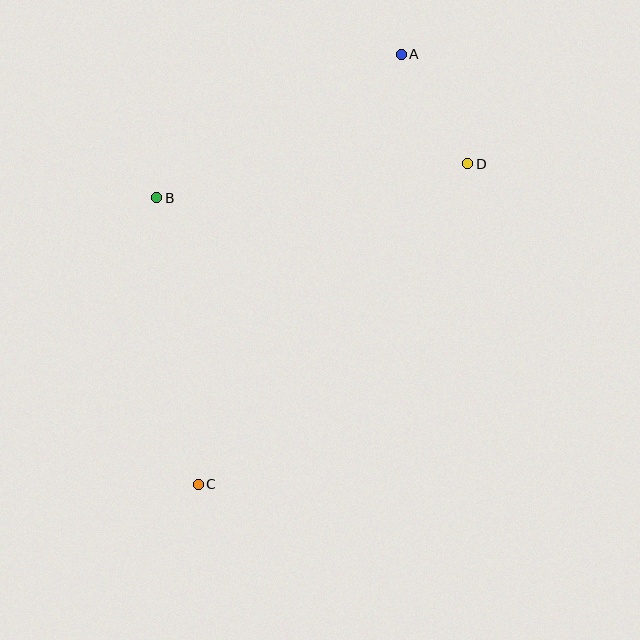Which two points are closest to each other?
Points A and D are closest to each other.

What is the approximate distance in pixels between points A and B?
The distance between A and B is approximately 283 pixels.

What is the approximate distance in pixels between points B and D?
The distance between B and D is approximately 312 pixels.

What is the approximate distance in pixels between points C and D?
The distance between C and D is approximately 419 pixels.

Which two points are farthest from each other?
Points A and C are farthest from each other.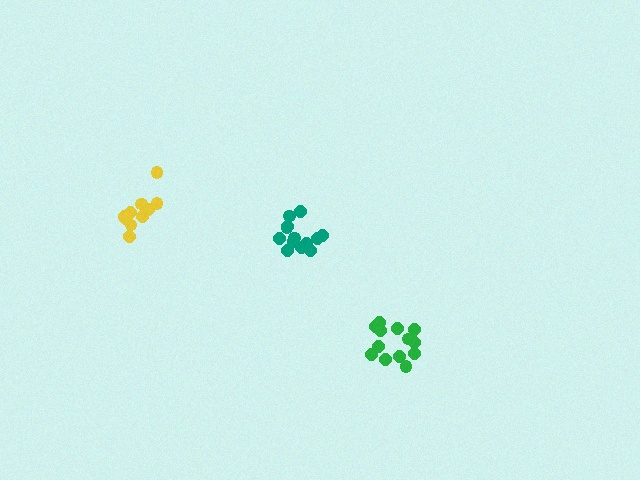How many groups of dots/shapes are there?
There are 3 groups.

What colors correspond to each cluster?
The clusters are colored: green, teal, yellow.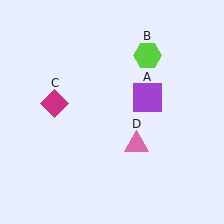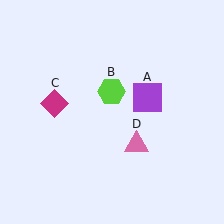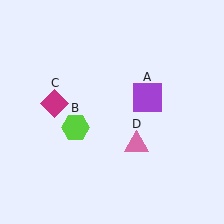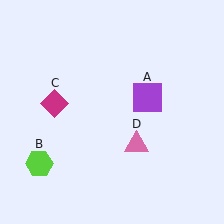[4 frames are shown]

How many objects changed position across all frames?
1 object changed position: lime hexagon (object B).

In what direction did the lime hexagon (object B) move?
The lime hexagon (object B) moved down and to the left.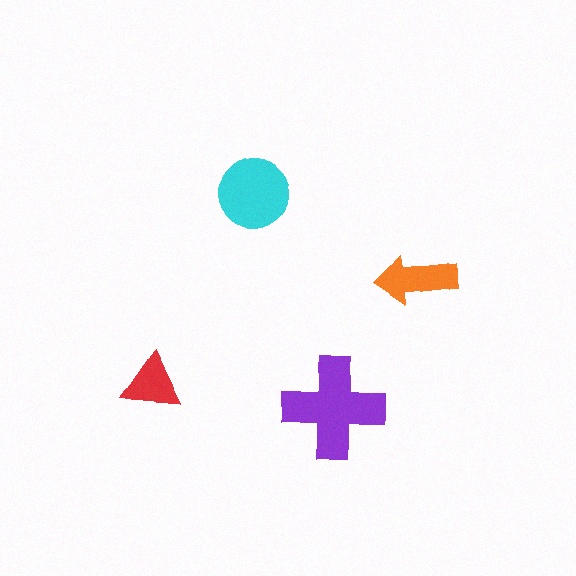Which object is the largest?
The purple cross.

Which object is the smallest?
The red triangle.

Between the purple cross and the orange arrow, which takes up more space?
The purple cross.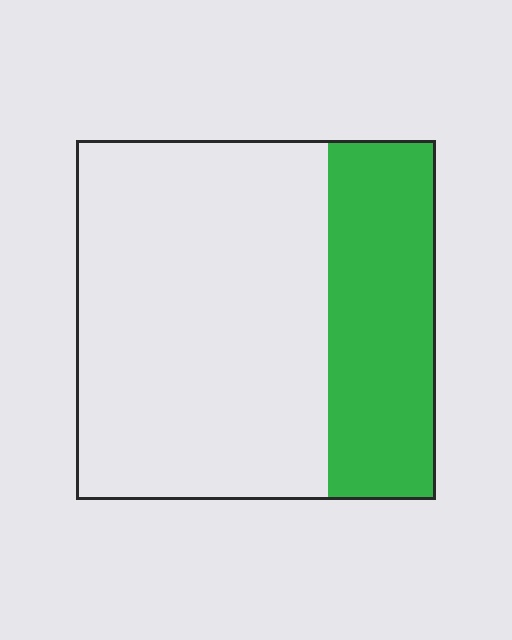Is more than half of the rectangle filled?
No.